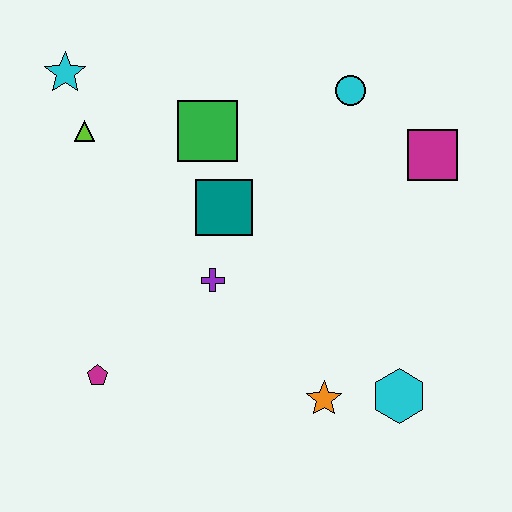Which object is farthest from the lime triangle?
The cyan hexagon is farthest from the lime triangle.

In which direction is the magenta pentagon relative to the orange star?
The magenta pentagon is to the left of the orange star.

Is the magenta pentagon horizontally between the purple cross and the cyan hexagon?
No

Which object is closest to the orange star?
The cyan hexagon is closest to the orange star.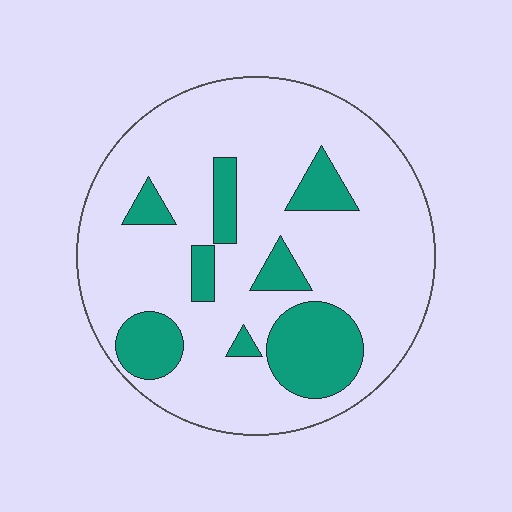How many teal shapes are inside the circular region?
8.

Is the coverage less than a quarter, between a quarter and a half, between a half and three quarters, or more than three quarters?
Less than a quarter.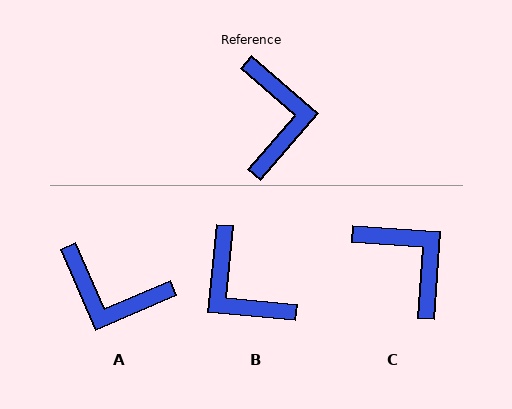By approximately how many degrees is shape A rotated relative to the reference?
Approximately 115 degrees clockwise.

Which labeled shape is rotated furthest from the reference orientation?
B, about 144 degrees away.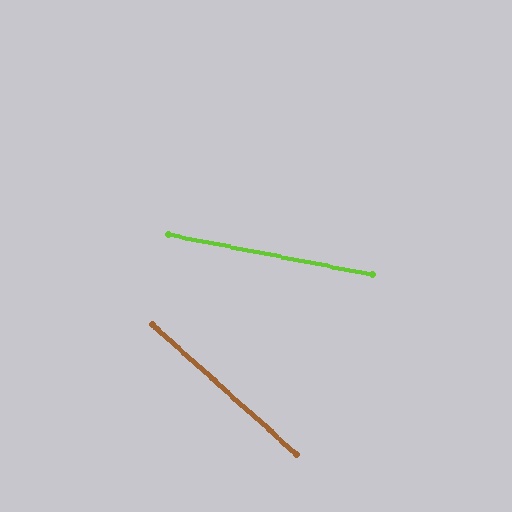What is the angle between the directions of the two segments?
Approximately 31 degrees.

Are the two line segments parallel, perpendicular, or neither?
Neither parallel nor perpendicular — they differ by about 31°.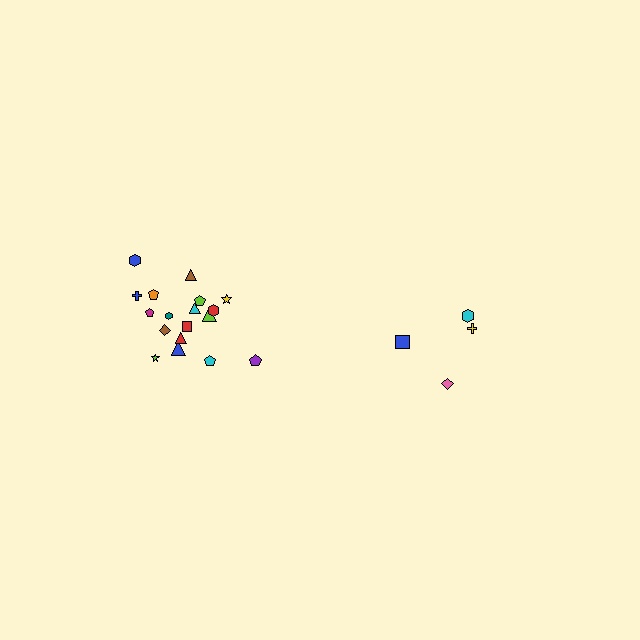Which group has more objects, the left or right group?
The left group.